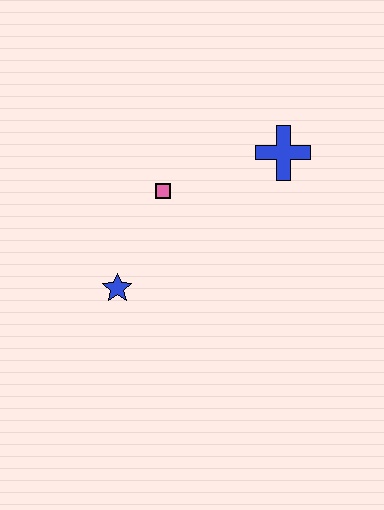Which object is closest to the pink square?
The blue star is closest to the pink square.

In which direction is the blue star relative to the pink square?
The blue star is below the pink square.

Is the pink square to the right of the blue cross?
No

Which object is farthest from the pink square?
The blue cross is farthest from the pink square.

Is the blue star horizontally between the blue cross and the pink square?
No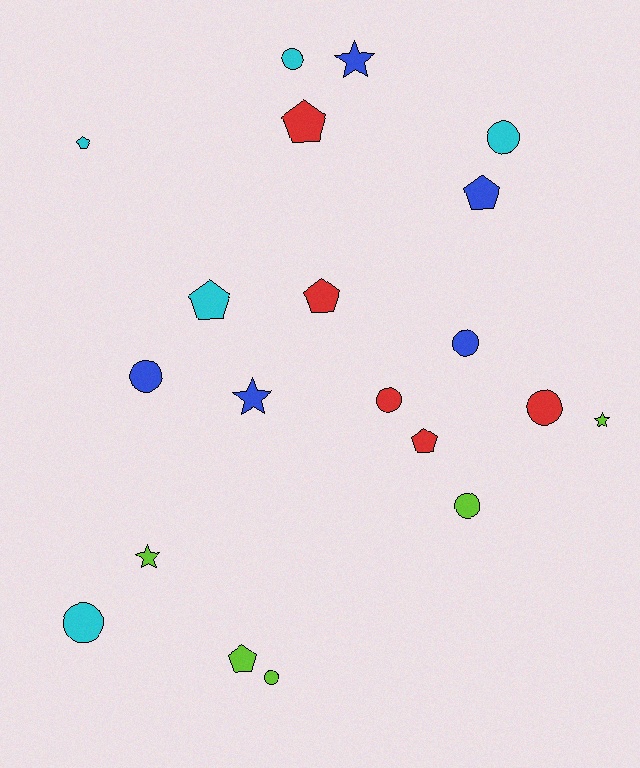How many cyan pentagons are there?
There are 2 cyan pentagons.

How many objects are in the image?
There are 20 objects.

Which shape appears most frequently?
Circle, with 9 objects.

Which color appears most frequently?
Blue, with 5 objects.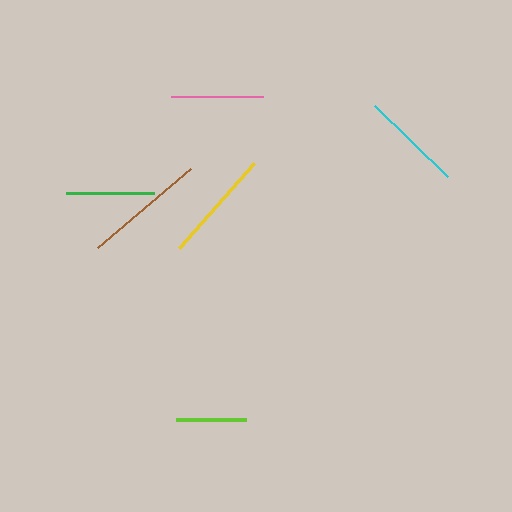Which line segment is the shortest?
The lime line is the shortest at approximately 70 pixels.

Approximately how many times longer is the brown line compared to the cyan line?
The brown line is approximately 1.2 times the length of the cyan line.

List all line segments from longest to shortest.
From longest to shortest: brown, yellow, cyan, pink, green, lime.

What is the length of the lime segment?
The lime segment is approximately 70 pixels long.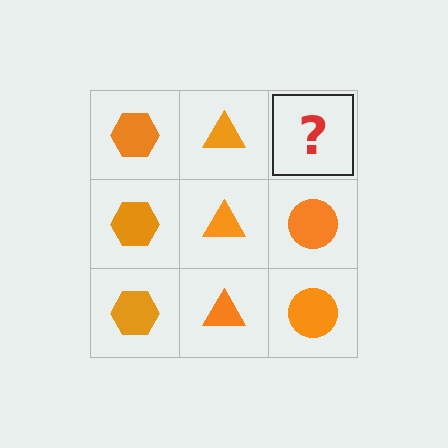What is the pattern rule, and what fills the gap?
The rule is that each column has a consistent shape. The gap should be filled with an orange circle.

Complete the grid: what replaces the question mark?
The question mark should be replaced with an orange circle.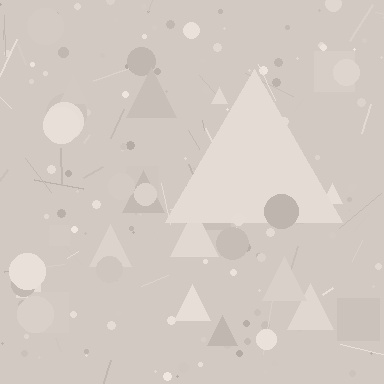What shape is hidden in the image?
A triangle is hidden in the image.